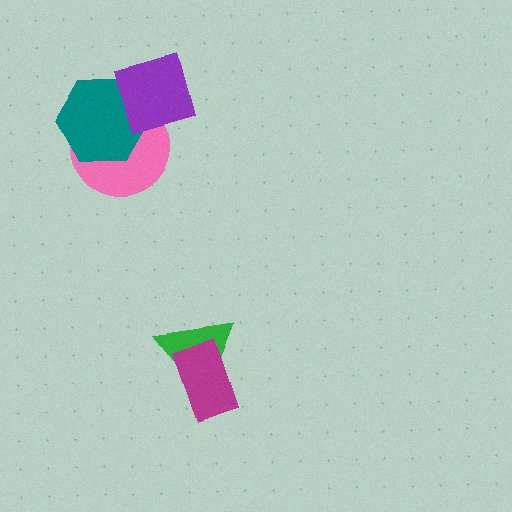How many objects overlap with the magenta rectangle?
1 object overlaps with the magenta rectangle.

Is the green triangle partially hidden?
Yes, it is partially covered by another shape.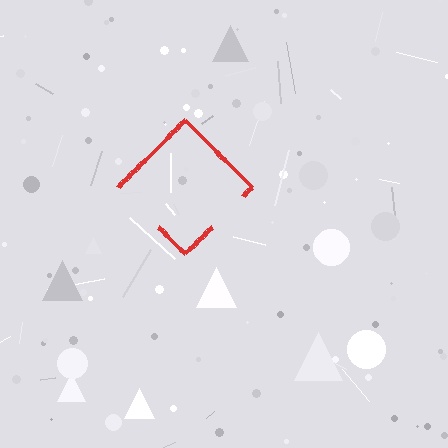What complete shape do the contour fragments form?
The contour fragments form a diamond.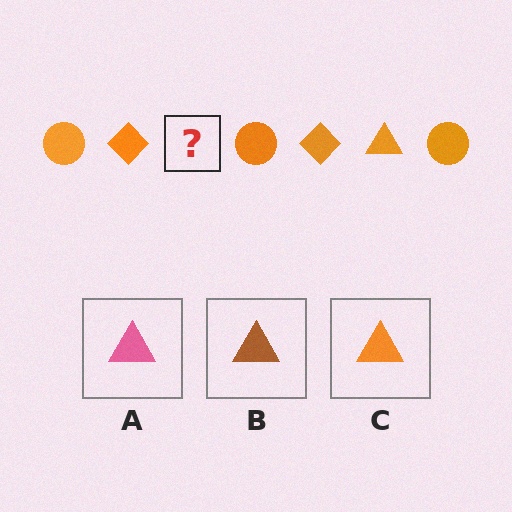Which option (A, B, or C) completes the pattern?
C.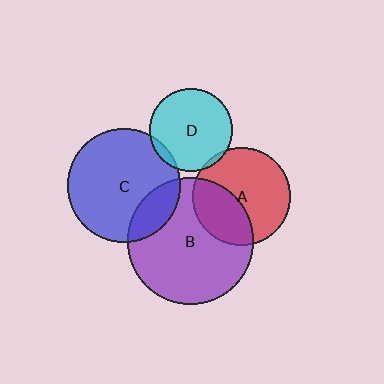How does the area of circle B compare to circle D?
Approximately 2.3 times.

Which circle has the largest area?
Circle B (purple).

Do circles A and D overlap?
Yes.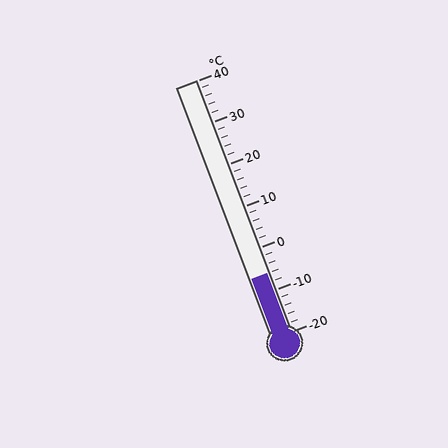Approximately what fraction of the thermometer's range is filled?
The thermometer is filled to approximately 25% of its range.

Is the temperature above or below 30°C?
The temperature is below 30°C.